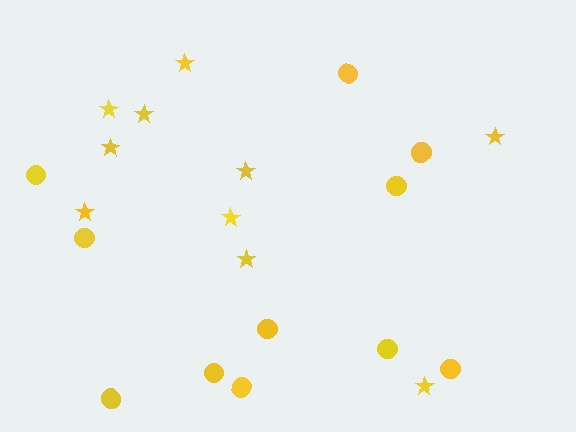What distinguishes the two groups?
There are 2 groups: one group of circles (11) and one group of stars (10).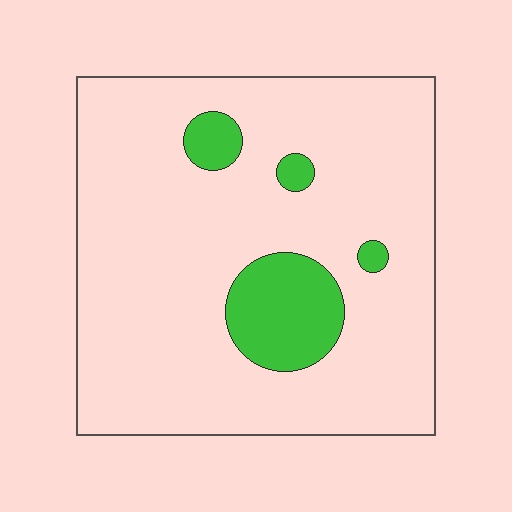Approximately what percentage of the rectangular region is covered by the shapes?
Approximately 10%.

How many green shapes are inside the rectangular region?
4.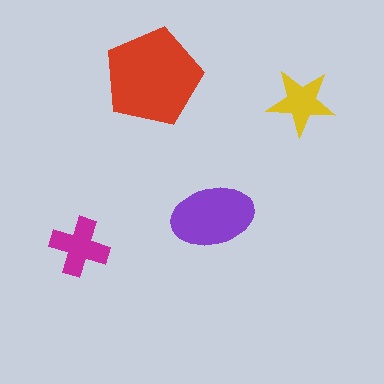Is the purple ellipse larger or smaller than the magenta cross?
Larger.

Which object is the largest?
The red pentagon.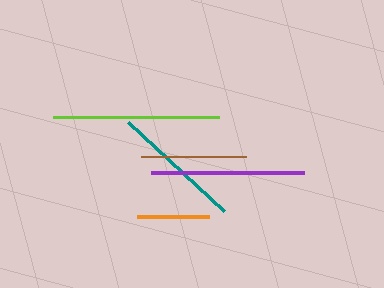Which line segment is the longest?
The lime line is the longest at approximately 166 pixels.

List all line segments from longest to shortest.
From longest to shortest: lime, purple, teal, brown, orange.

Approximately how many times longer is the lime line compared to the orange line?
The lime line is approximately 2.3 times the length of the orange line.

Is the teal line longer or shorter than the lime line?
The lime line is longer than the teal line.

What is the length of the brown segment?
The brown segment is approximately 105 pixels long.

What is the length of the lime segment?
The lime segment is approximately 166 pixels long.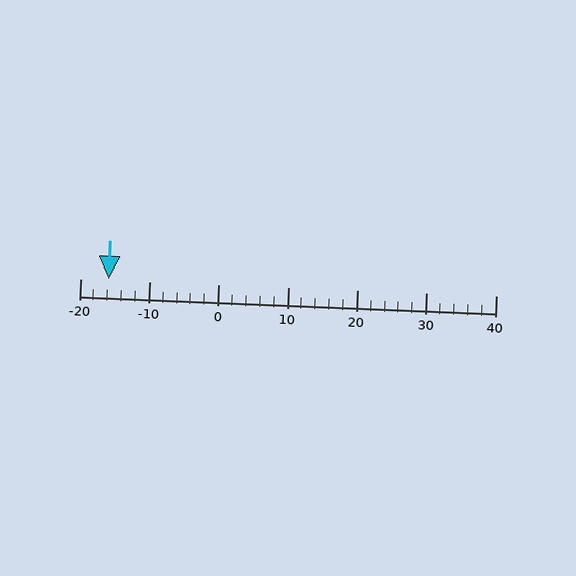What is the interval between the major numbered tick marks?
The major tick marks are spaced 10 units apart.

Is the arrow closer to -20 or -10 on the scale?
The arrow is closer to -20.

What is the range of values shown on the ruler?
The ruler shows values from -20 to 40.